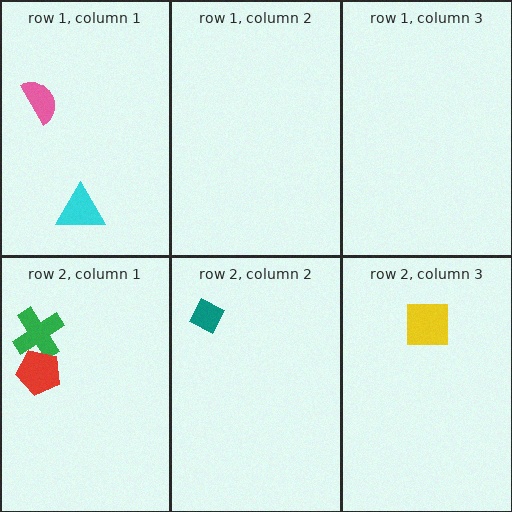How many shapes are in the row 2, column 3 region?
1.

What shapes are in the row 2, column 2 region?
The teal diamond.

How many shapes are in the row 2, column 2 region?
1.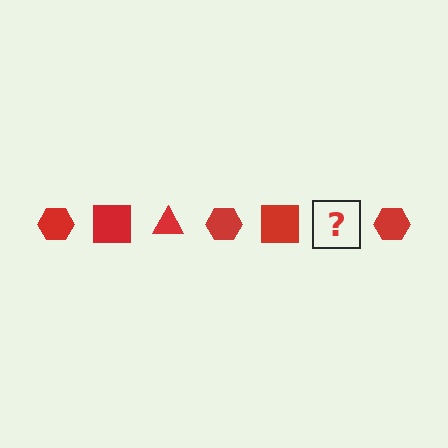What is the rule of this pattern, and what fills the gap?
The rule is that the pattern cycles through hexagon, square, triangle shapes in red. The gap should be filled with a red triangle.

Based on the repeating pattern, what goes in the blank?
The blank should be a red triangle.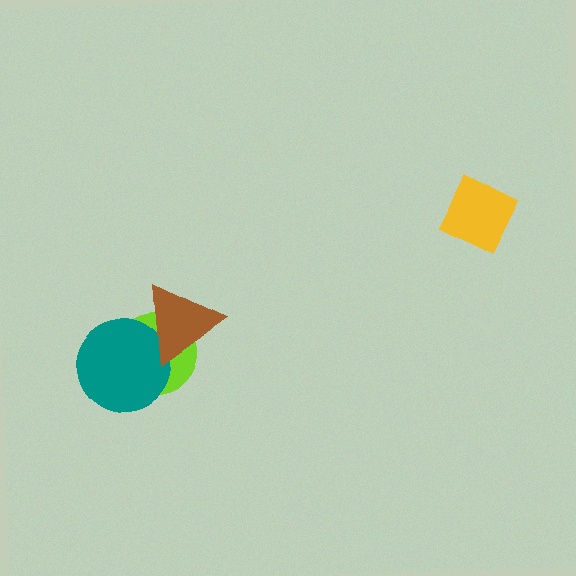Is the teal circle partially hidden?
Yes, it is partially covered by another shape.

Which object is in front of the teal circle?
The brown triangle is in front of the teal circle.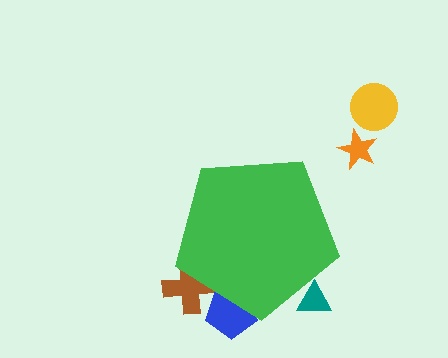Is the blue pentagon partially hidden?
Yes, the blue pentagon is partially hidden behind the green pentagon.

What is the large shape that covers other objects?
A green pentagon.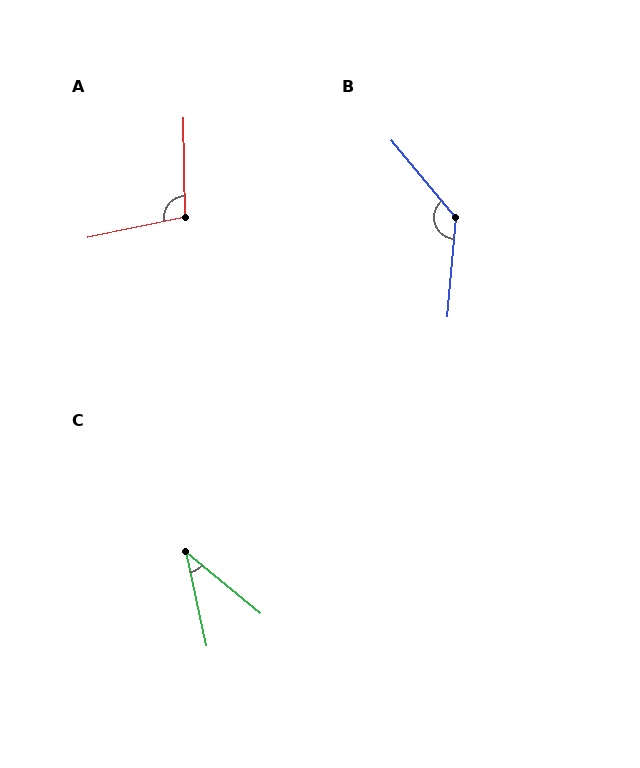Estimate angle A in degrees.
Approximately 101 degrees.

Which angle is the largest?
B, at approximately 135 degrees.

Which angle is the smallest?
C, at approximately 38 degrees.